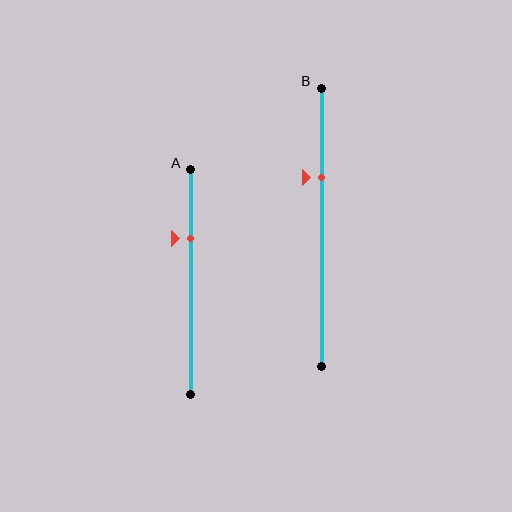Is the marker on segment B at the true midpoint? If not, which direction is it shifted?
No, the marker on segment B is shifted upward by about 18% of the segment length.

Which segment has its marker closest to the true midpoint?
Segment B has its marker closest to the true midpoint.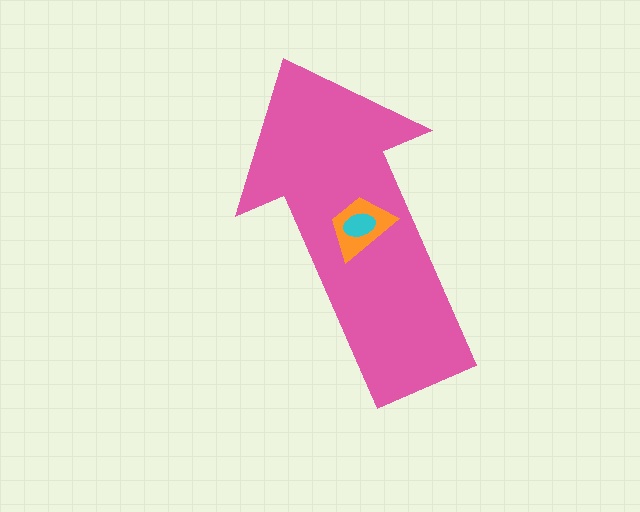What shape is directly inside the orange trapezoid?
The cyan ellipse.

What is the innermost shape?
The cyan ellipse.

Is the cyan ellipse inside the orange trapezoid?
Yes.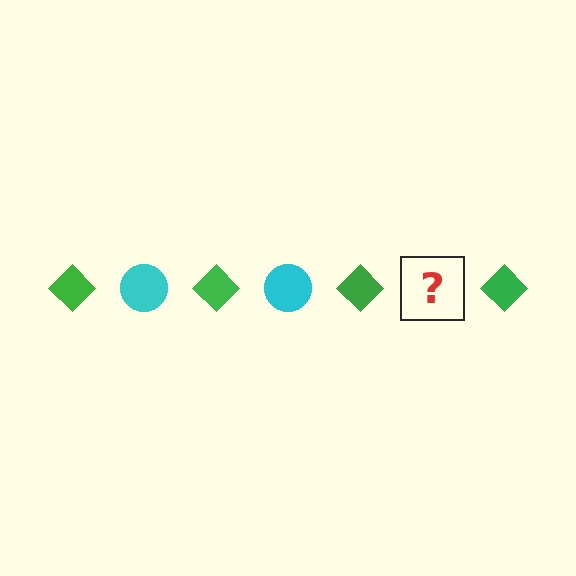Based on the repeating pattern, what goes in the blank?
The blank should be a cyan circle.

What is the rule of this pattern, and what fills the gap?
The rule is that the pattern alternates between green diamond and cyan circle. The gap should be filled with a cyan circle.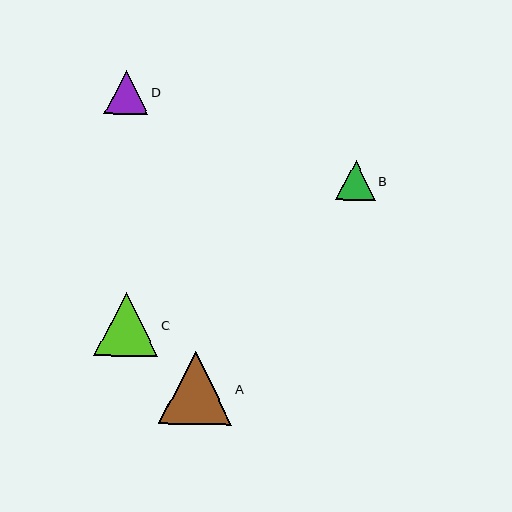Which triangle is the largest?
Triangle A is the largest with a size of approximately 73 pixels.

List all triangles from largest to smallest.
From largest to smallest: A, C, D, B.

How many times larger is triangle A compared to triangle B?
Triangle A is approximately 1.8 times the size of triangle B.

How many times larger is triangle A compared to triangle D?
Triangle A is approximately 1.7 times the size of triangle D.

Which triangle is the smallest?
Triangle B is the smallest with a size of approximately 40 pixels.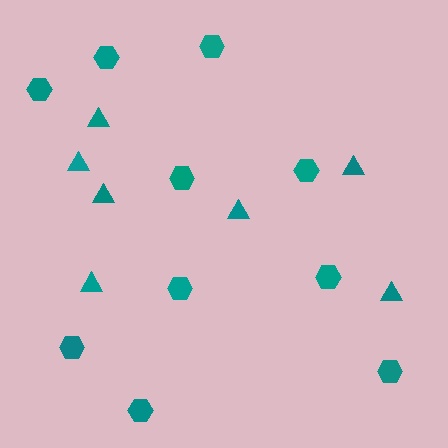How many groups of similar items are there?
There are 2 groups: one group of hexagons (10) and one group of triangles (7).